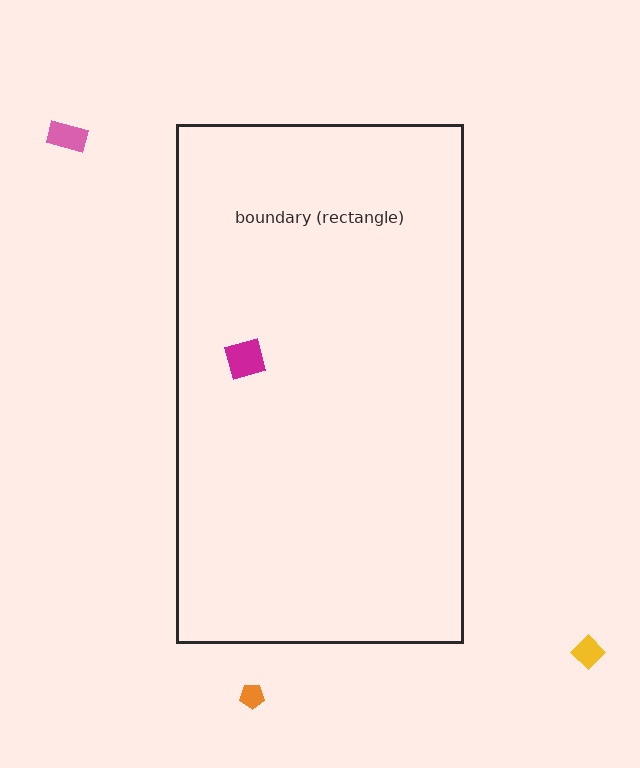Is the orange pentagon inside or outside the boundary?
Outside.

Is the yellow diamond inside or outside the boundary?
Outside.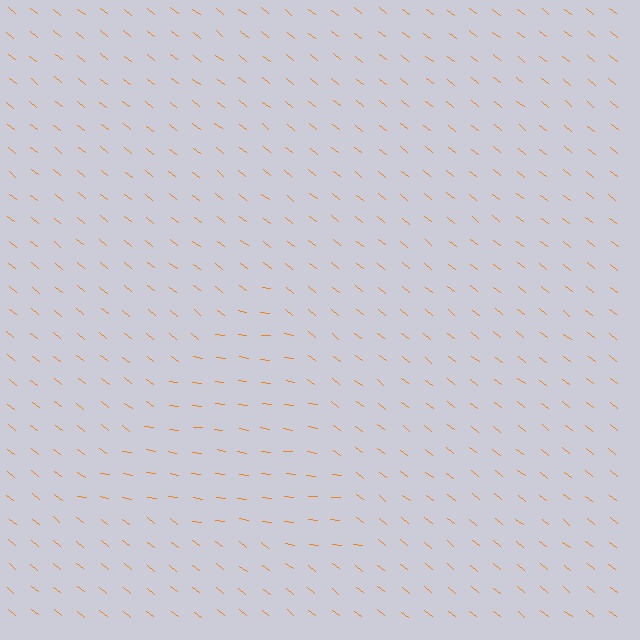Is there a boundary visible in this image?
Yes, there is a texture boundary formed by a change in line orientation.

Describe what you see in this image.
The image is filled with small orange line segments. A triangle region in the image has lines oriented differently from the surrounding lines, creating a visible texture boundary.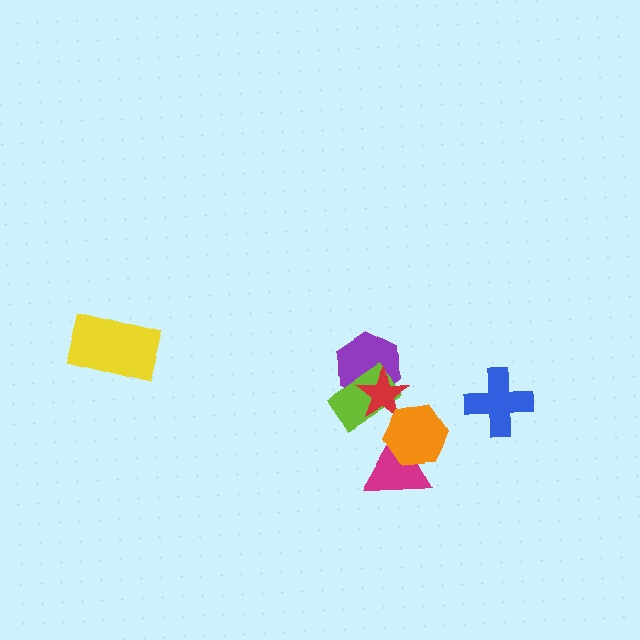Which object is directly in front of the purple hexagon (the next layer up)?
The lime rectangle is directly in front of the purple hexagon.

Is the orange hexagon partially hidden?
No, no other shape covers it.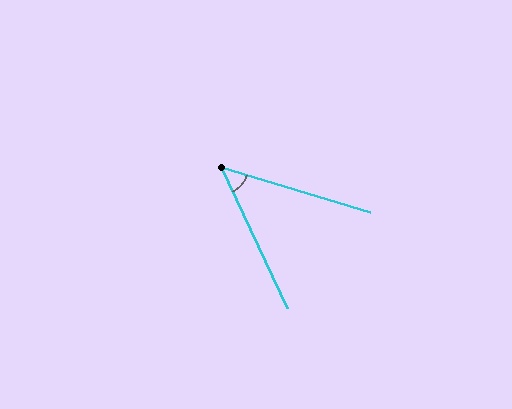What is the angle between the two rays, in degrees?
Approximately 48 degrees.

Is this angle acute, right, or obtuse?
It is acute.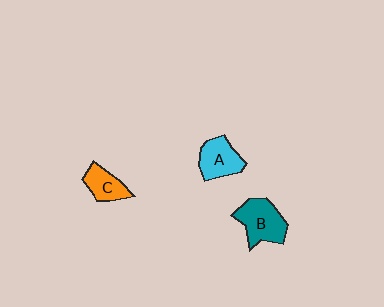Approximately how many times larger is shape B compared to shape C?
Approximately 1.5 times.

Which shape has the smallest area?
Shape C (orange).